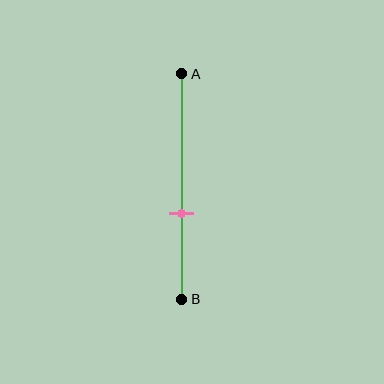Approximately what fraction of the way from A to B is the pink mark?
The pink mark is approximately 60% of the way from A to B.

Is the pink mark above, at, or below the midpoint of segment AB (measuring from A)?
The pink mark is below the midpoint of segment AB.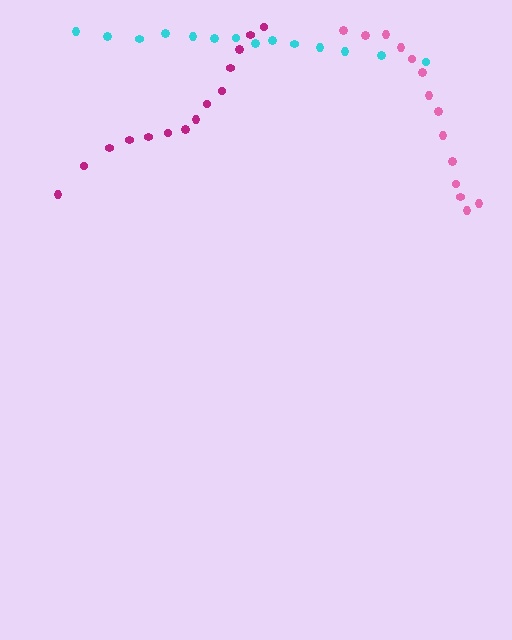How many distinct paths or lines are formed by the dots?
There are 3 distinct paths.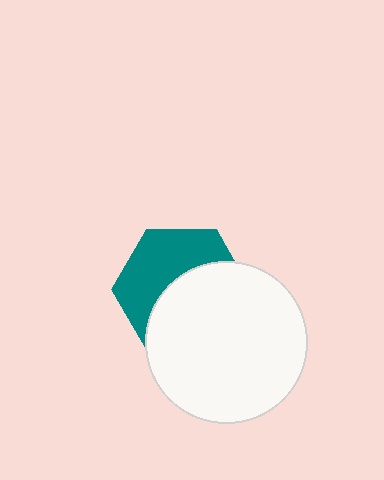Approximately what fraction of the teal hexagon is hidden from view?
Roughly 53% of the teal hexagon is hidden behind the white circle.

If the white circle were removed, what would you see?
You would see the complete teal hexagon.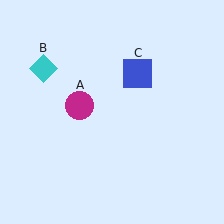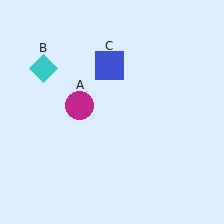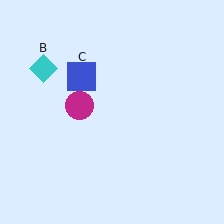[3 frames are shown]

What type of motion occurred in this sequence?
The blue square (object C) rotated counterclockwise around the center of the scene.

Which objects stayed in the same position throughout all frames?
Magenta circle (object A) and cyan diamond (object B) remained stationary.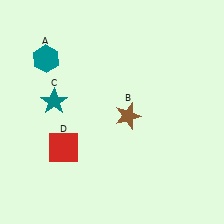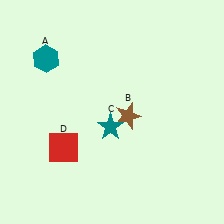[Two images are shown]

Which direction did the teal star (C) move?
The teal star (C) moved right.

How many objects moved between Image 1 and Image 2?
1 object moved between the two images.